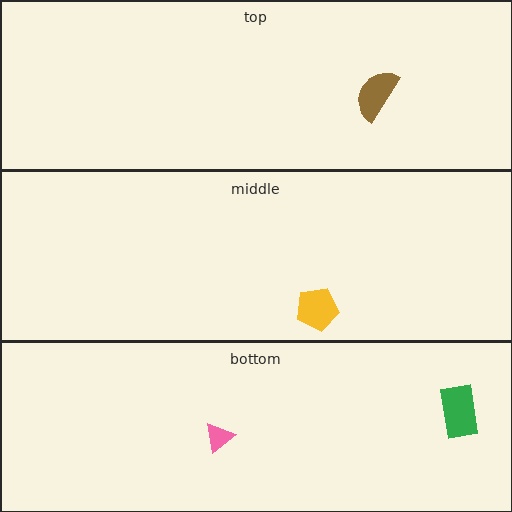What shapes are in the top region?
The brown semicircle.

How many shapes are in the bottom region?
2.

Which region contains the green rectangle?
The bottom region.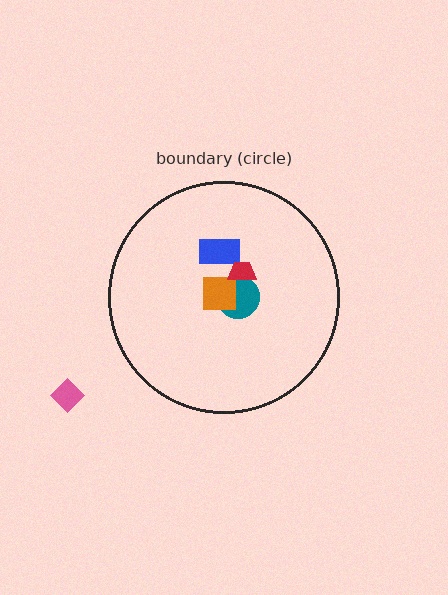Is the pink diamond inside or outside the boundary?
Outside.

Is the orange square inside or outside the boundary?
Inside.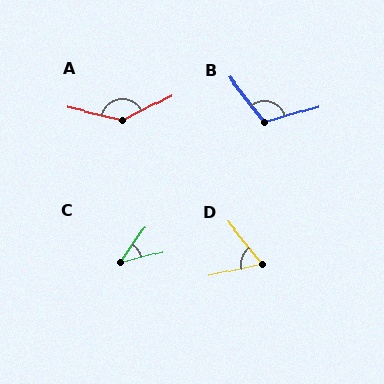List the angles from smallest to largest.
C (40°), D (64°), B (111°), A (139°).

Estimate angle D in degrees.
Approximately 64 degrees.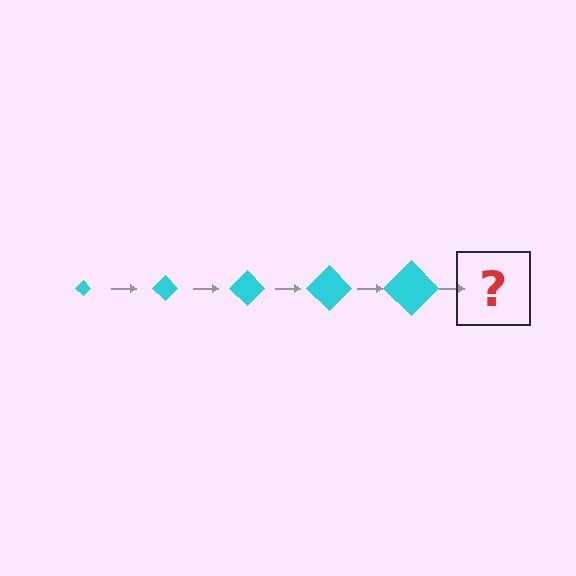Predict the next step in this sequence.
The next step is a cyan diamond, larger than the previous one.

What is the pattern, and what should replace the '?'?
The pattern is that the diamond gets progressively larger each step. The '?' should be a cyan diamond, larger than the previous one.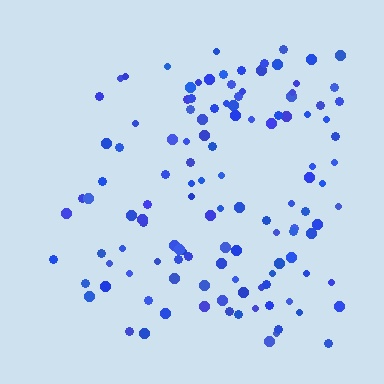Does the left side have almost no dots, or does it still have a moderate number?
Still a moderate number, just noticeably fewer than the right.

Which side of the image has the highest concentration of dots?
The right.